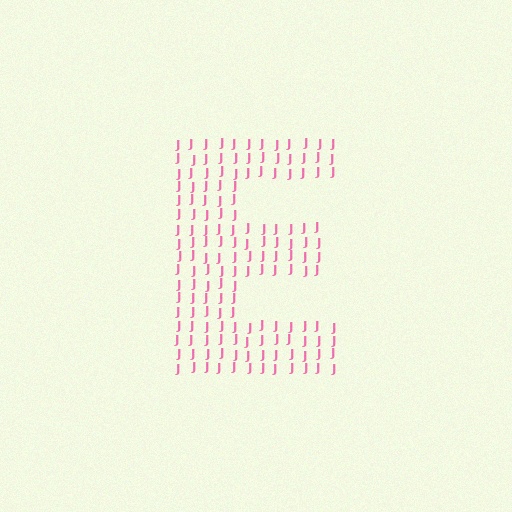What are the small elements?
The small elements are letter J's.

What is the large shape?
The large shape is the letter E.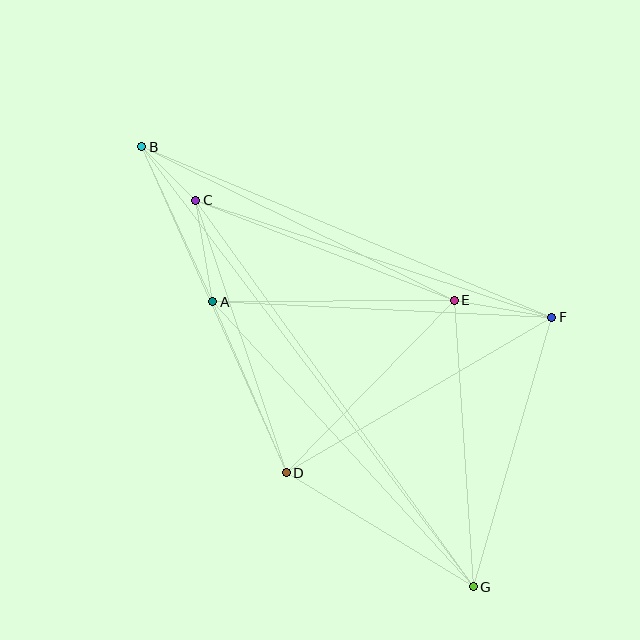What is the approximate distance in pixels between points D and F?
The distance between D and F is approximately 308 pixels.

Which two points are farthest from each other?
Points B and G are farthest from each other.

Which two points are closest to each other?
Points B and C are closest to each other.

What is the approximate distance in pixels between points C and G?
The distance between C and G is approximately 476 pixels.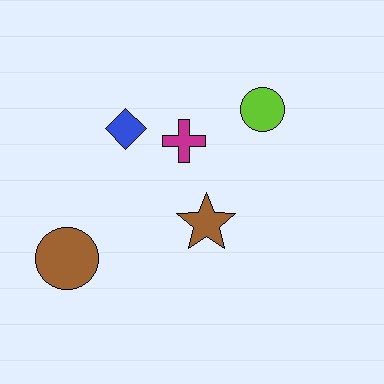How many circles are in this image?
There are 2 circles.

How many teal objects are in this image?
There are no teal objects.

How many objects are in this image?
There are 5 objects.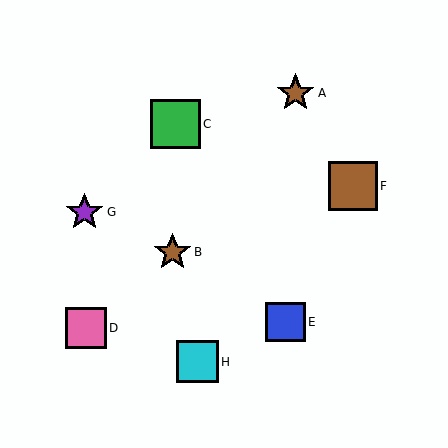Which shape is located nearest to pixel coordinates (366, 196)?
The brown square (labeled F) at (353, 186) is nearest to that location.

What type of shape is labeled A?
Shape A is a brown star.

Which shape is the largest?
The green square (labeled C) is the largest.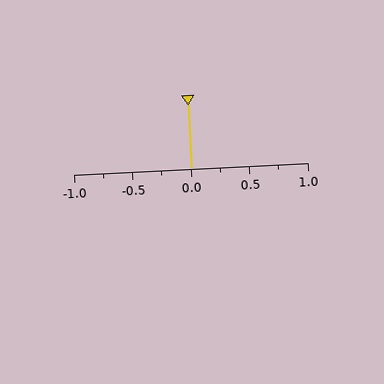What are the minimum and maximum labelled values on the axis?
The axis runs from -1.0 to 1.0.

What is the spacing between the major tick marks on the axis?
The major ticks are spaced 0.5 apart.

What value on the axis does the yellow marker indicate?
The marker indicates approximately 0.